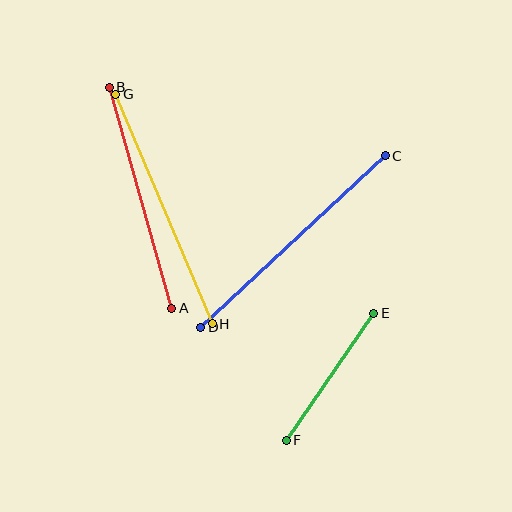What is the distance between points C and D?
The distance is approximately 252 pixels.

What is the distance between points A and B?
The distance is approximately 230 pixels.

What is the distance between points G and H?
The distance is approximately 249 pixels.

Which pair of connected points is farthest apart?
Points C and D are farthest apart.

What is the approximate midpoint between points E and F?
The midpoint is at approximately (330, 377) pixels.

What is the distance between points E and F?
The distance is approximately 154 pixels.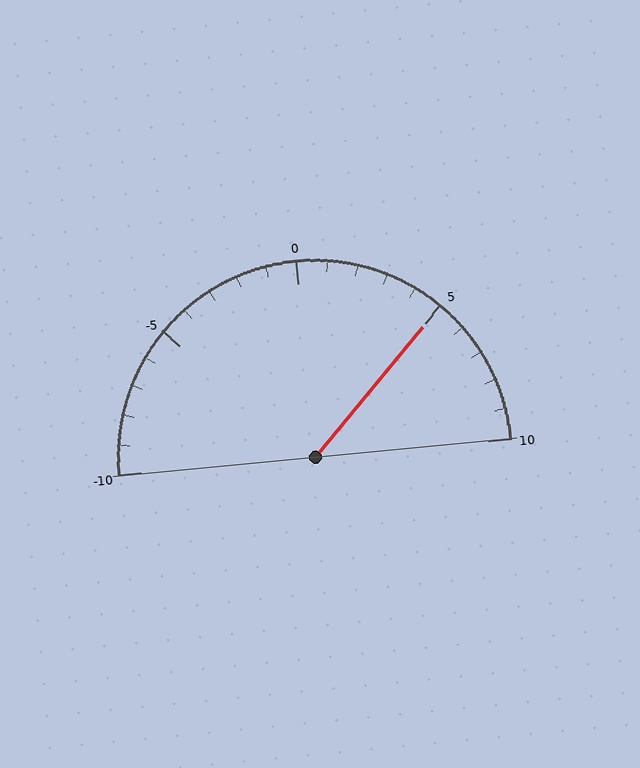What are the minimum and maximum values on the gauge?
The gauge ranges from -10 to 10.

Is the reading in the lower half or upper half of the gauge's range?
The reading is in the upper half of the range (-10 to 10).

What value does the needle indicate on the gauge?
The needle indicates approximately 5.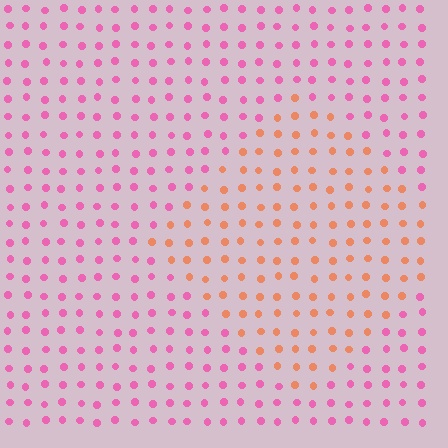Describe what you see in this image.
The image is filled with small pink elements in a uniform arrangement. A diamond-shaped region is visible where the elements are tinted to a slightly different hue, forming a subtle color boundary.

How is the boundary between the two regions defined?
The boundary is defined purely by a slight shift in hue (about 51 degrees). Spacing, size, and orientation are identical on both sides.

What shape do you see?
I see a diamond.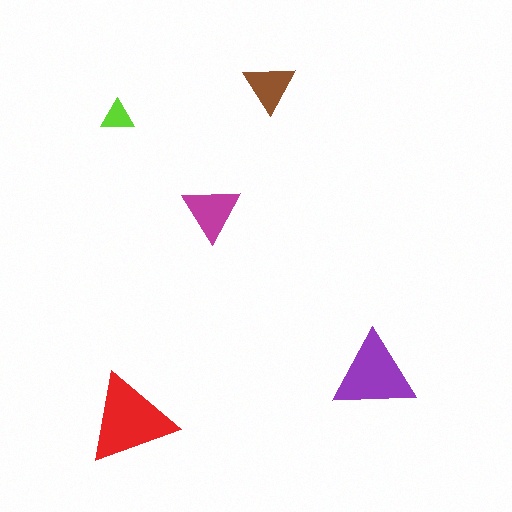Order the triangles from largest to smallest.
the red one, the purple one, the magenta one, the brown one, the lime one.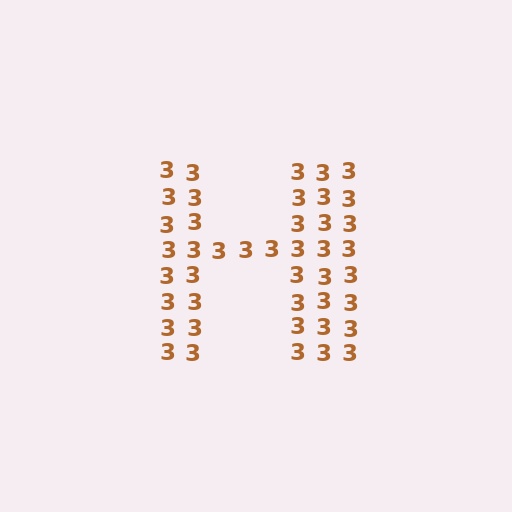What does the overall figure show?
The overall figure shows the letter H.